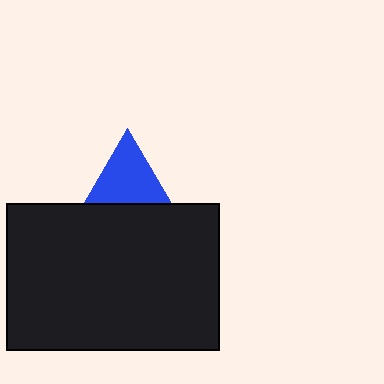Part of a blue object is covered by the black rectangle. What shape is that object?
It is a triangle.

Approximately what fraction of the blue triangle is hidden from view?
Roughly 57% of the blue triangle is hidden behind the black rectangle.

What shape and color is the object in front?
The object in front is a black rectangle.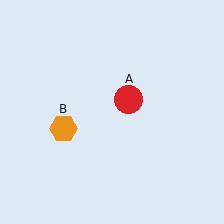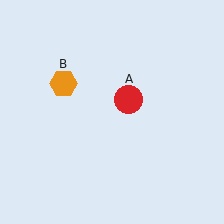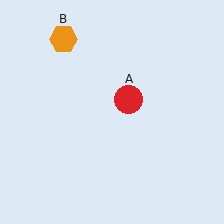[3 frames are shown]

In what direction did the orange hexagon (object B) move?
The orange hexagon (object B) moved up.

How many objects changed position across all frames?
1 object changed position: orange hexagon (object B).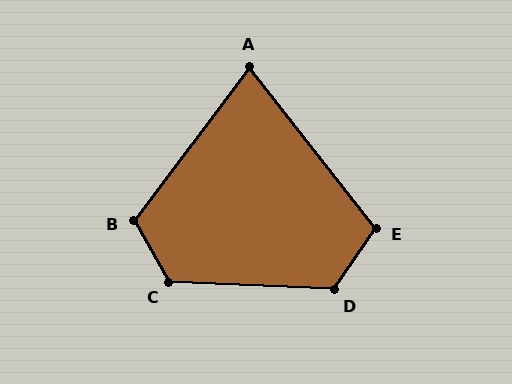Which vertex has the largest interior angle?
C, at approximately 122 degrees.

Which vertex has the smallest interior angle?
A, at approximately 75 degrees.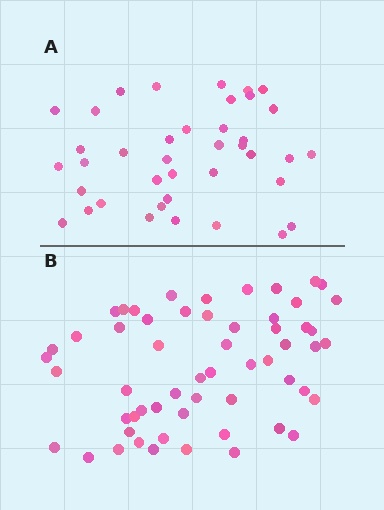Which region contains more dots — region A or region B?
Region B (the bottom region) has more dots.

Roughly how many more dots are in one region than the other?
Region B has approximately 20 more dots than region A.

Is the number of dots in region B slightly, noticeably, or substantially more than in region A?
Region B has substantially more. The ratio is roughly 1.5 to 1.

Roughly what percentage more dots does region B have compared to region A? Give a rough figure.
About 45% more.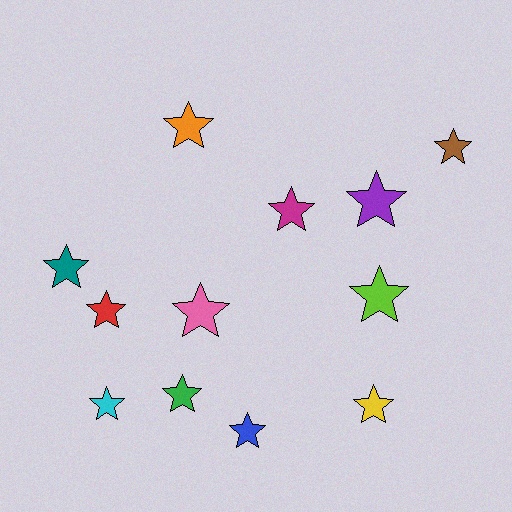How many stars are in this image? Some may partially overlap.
There are 12 stars.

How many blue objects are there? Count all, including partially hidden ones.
There is 1 blue object.